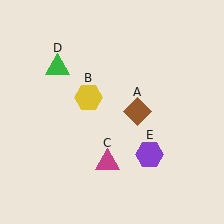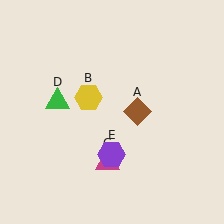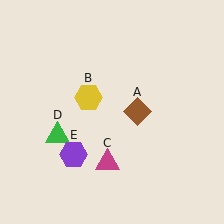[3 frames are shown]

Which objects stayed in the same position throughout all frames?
Brown diamond (object A) and yellow hexagon (object B) and magenta triangle (object C) remained stationary.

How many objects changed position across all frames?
2 objects changed position: green triangle (object D), purple hexagon (object E).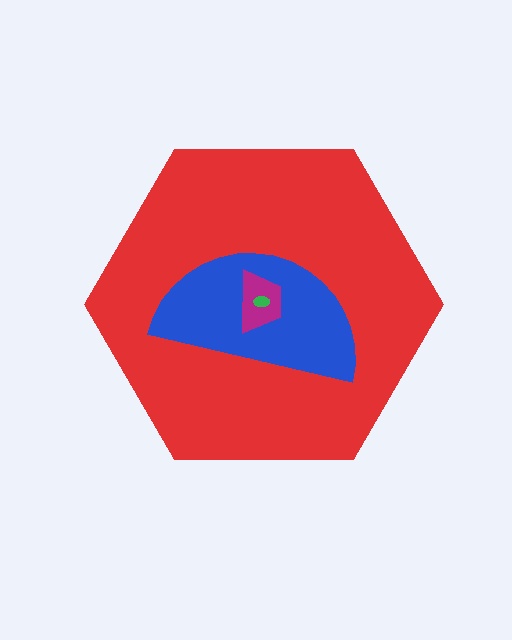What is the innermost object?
The green ellipse.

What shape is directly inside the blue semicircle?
The magenta trapezoid.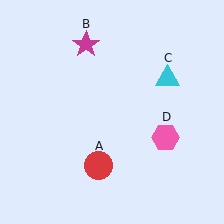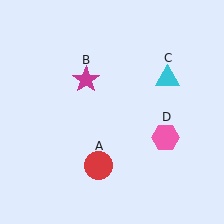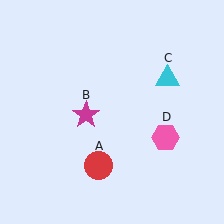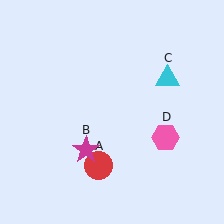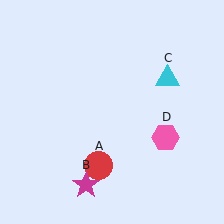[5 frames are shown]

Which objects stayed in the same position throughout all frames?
Red circle (object A) and cyan triangle (object C) and pink hexagon (object D) remained stationary.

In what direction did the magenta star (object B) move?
The magenta star (object B) moved down.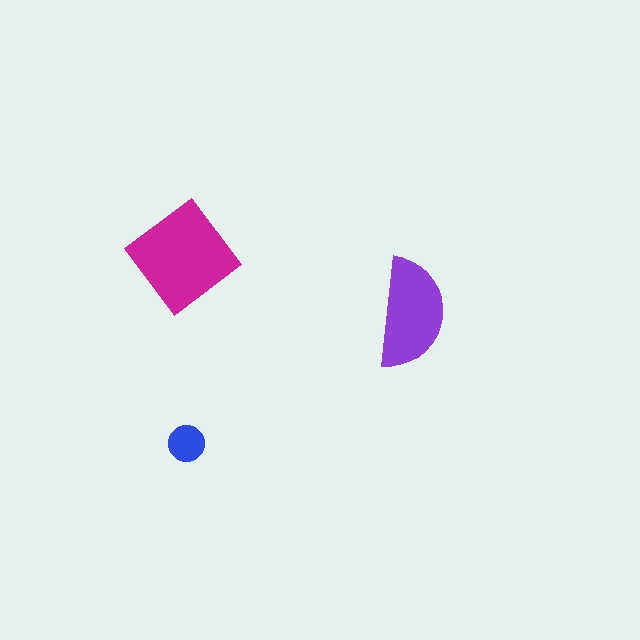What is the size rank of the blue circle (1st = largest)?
3rd.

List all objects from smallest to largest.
The blue circle, the purple semicircle, the magenta diamond.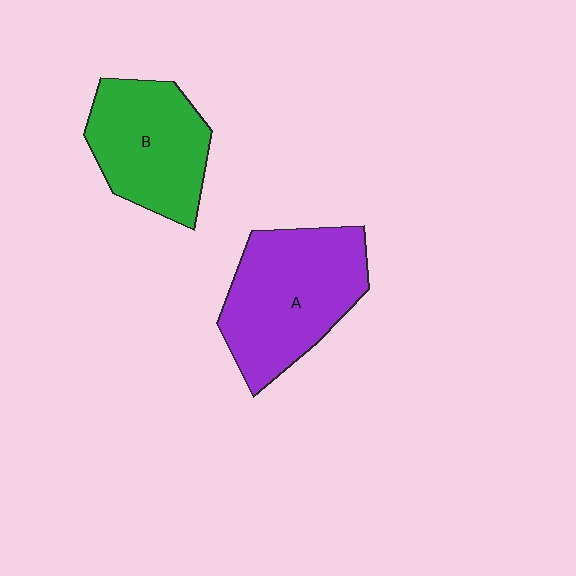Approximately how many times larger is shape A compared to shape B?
Approximately 1.2 times.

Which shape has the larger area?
Shape A (purple).